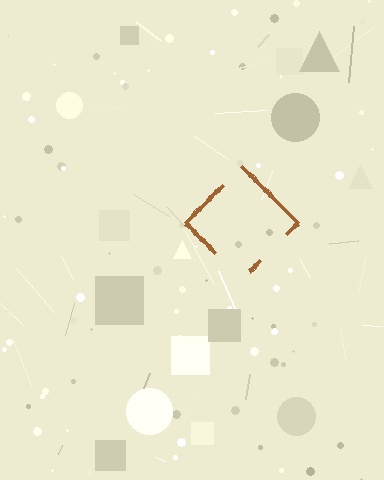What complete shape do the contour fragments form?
The contour fragments form a diamond.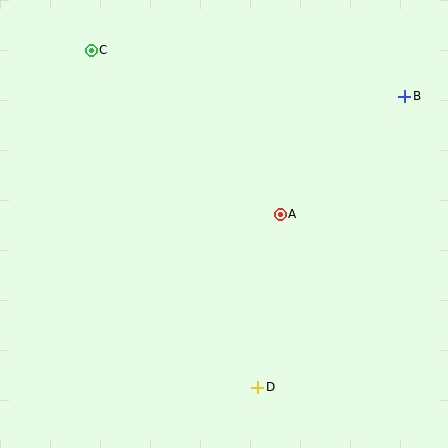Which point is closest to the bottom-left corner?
Point D is closest to the bottom-left corner.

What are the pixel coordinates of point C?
Point C is at (91, 50).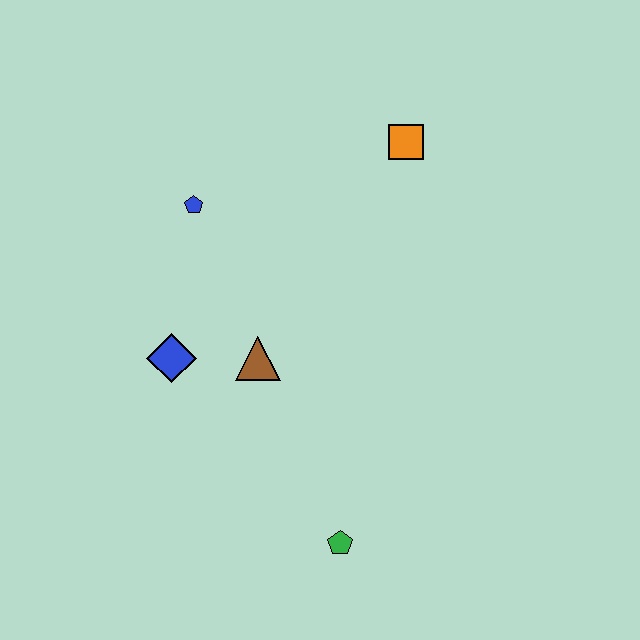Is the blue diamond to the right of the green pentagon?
No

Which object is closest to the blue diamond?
The brown triangle is closest to the blue diamond.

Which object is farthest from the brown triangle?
The orange square is farthest from the brown triangle.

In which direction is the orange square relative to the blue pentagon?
The orange square is to the right of the blue pentagon.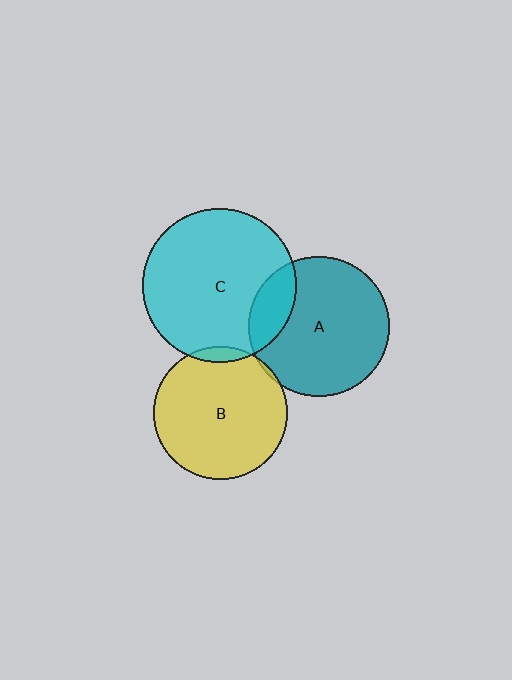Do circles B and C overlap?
Yes.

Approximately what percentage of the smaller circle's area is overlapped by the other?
Approximately 5%.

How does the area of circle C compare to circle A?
Approximately 1.2 times.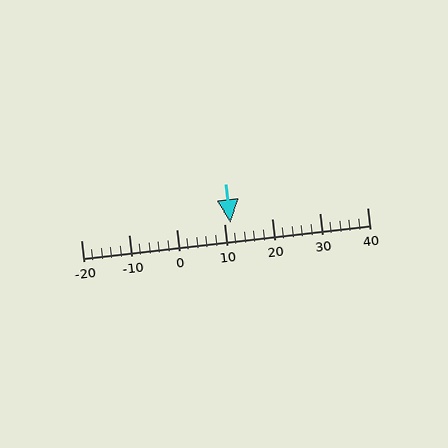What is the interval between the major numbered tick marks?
The major tick marks are spaced 10 units apart.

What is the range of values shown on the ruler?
The ruler shows values from -20 to 40.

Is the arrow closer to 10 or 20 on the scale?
The arrow is closer to 10.